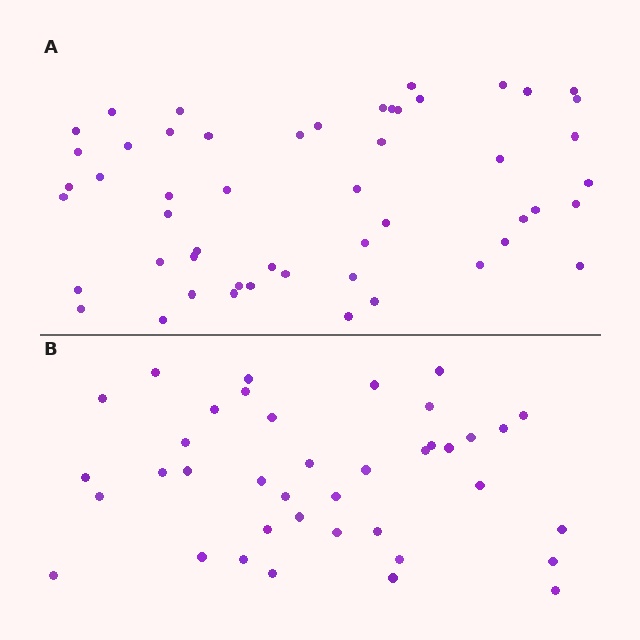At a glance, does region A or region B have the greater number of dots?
Region A (the top region) has more dots.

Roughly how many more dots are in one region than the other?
Region A has approximately 15 more dots than region B.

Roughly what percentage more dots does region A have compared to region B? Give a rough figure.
About 35% more.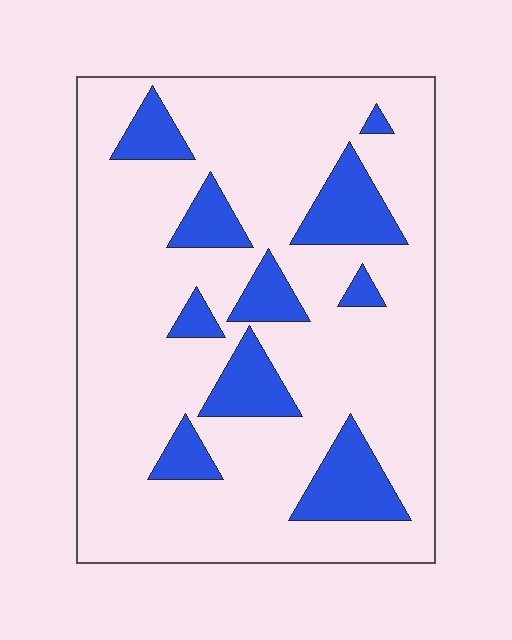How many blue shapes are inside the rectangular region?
10.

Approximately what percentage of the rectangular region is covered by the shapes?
Approximately 20%.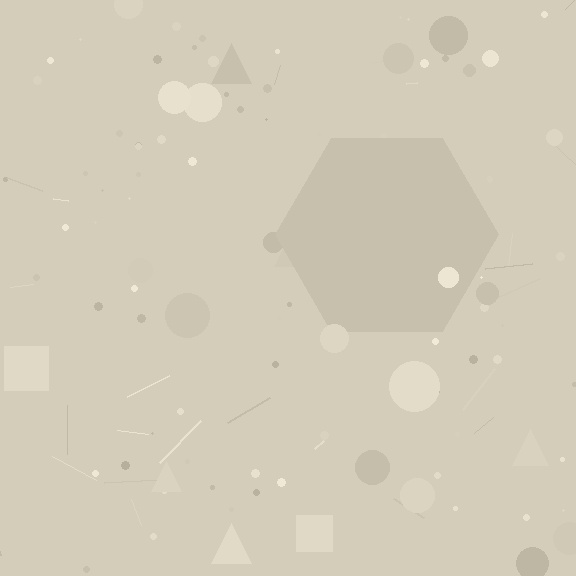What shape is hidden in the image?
A hexagon is hidden in the image.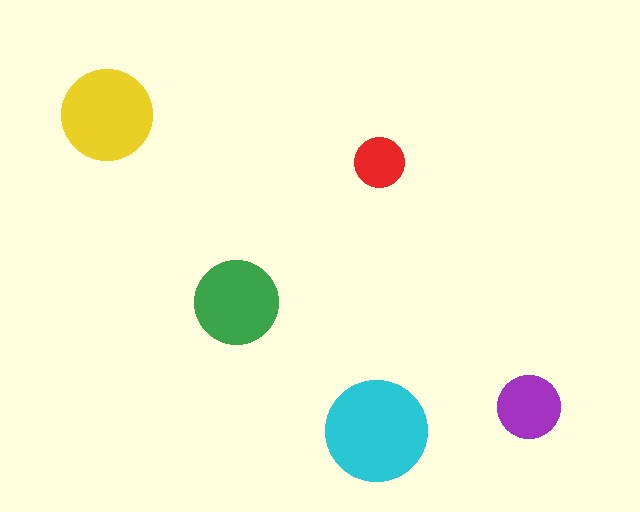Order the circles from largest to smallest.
the cyan one, the yellow one, the green one, the purple one, the red one.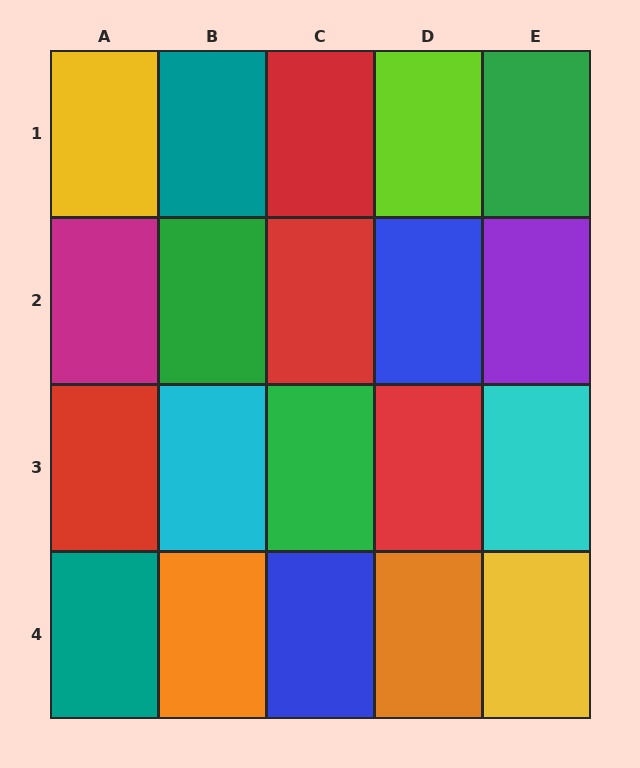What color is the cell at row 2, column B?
Green.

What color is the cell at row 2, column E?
Purple.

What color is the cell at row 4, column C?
Blue.